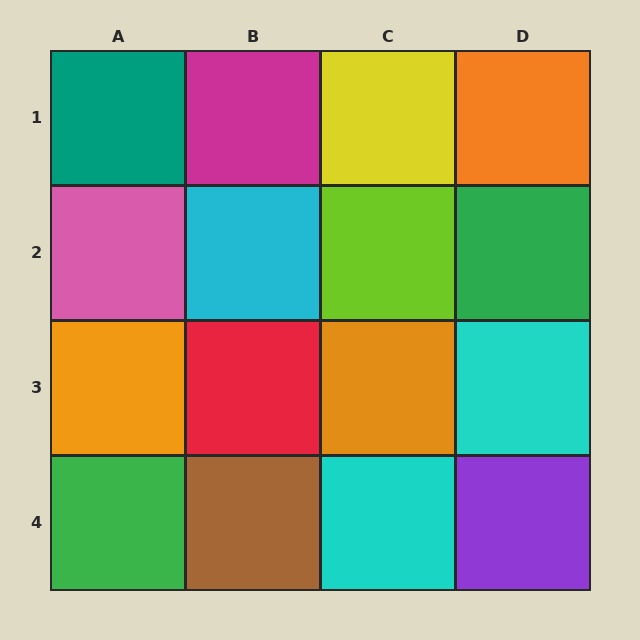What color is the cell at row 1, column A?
Teal.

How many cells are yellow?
1 cell is yellow.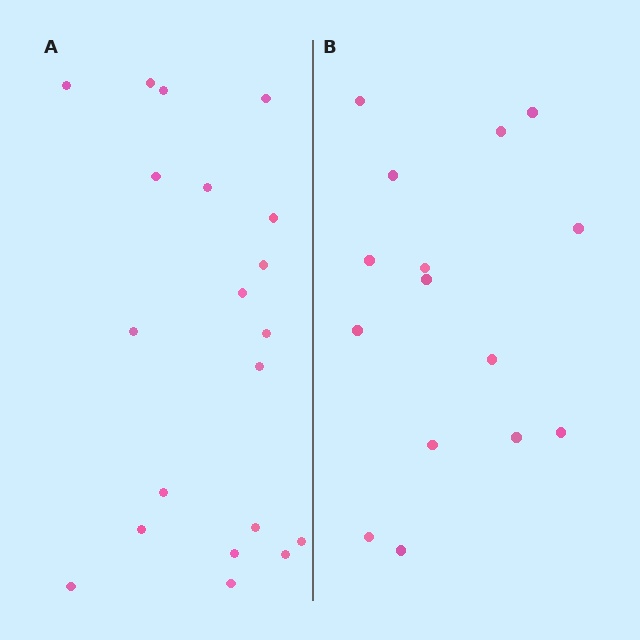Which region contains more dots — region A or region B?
Region A (the left region) has more dots.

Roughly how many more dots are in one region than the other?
Region A has about 5 more dots than region B.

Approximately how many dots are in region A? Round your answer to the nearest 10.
About 20 dots.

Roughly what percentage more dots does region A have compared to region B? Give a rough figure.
About 35% more.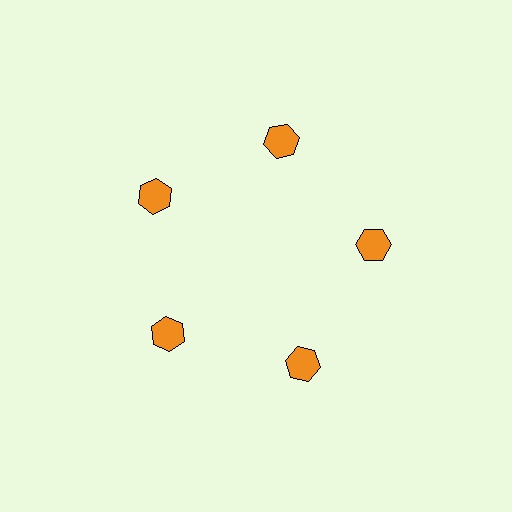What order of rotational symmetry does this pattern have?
This pattern has 5-fold rotational symmetry.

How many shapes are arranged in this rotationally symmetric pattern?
There are 5 shapes, arranged in 5 groups of 1.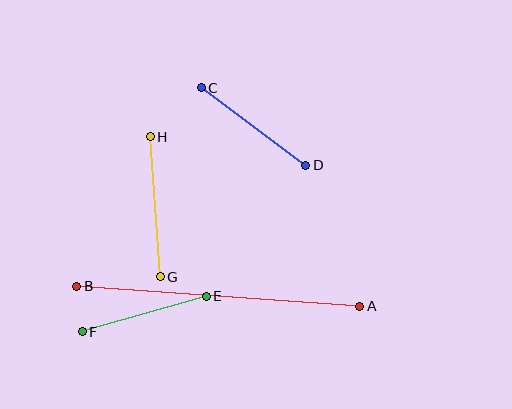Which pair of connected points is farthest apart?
Points A and B are farthest apart.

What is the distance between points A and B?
The distance is approximately 284 pixels.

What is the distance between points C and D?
The distance is approximately 130 pixels.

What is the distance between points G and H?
The distance is approximately 140 pixels.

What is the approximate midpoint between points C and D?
The midpoint is at approximately (253, 127) pixels.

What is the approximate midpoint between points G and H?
The midpoint is at approximately (155, 207) pixels.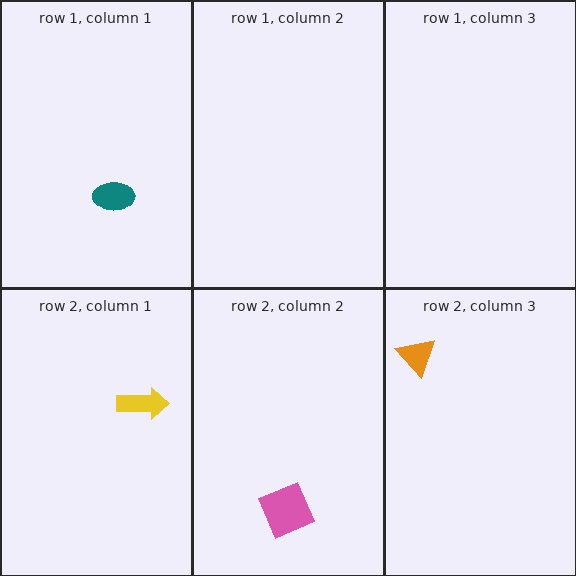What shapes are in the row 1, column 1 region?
The teal ellipse.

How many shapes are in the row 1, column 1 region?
1.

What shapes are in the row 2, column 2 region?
The pink diamond.